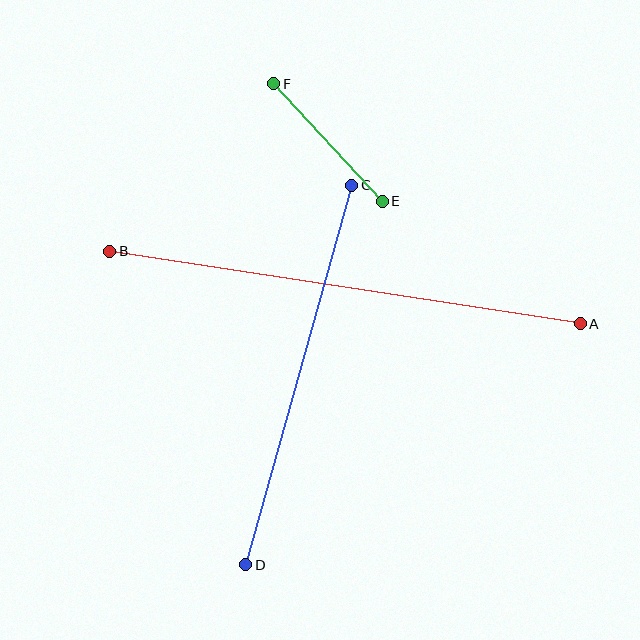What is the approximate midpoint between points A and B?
The midpoint is at approximately (345, 288) pixels.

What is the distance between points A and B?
The distance is approximately 476 pixels.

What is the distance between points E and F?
The distance is approximately 160 pixels.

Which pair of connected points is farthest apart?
Points A and B are farthest apart.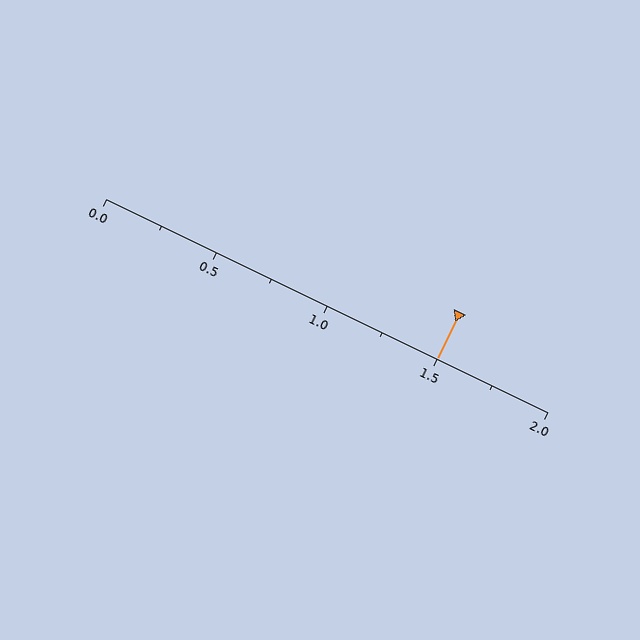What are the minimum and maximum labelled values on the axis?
The axis runs from 0.0 to 2.0.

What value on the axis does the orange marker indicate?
The marker indicates approximately 1.5.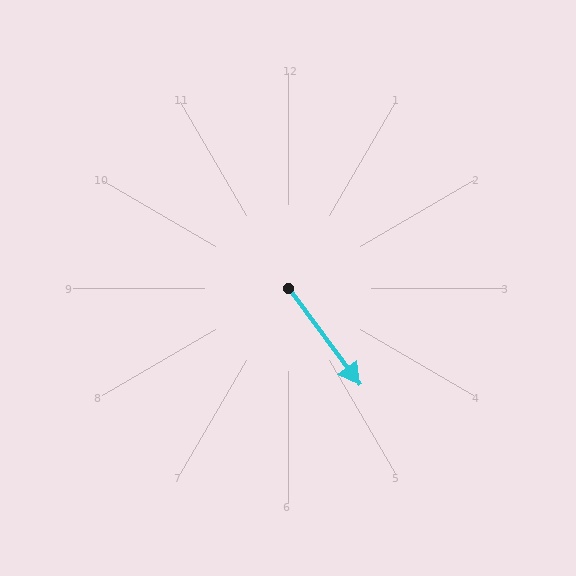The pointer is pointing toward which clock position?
Roughly 5 o'clock.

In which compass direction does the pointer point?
Southeast.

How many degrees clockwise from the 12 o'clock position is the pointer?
Approximately 143 degrees.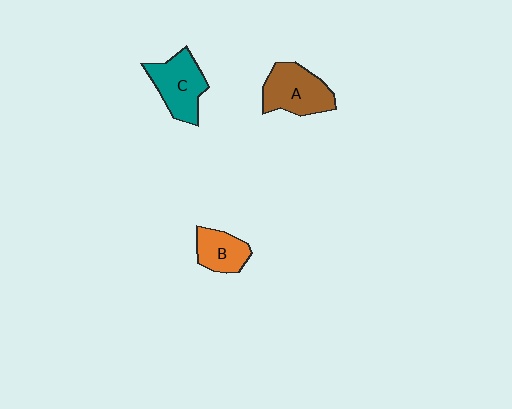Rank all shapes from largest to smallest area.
From largest to smallest: A (brown), C (teal), B (orange).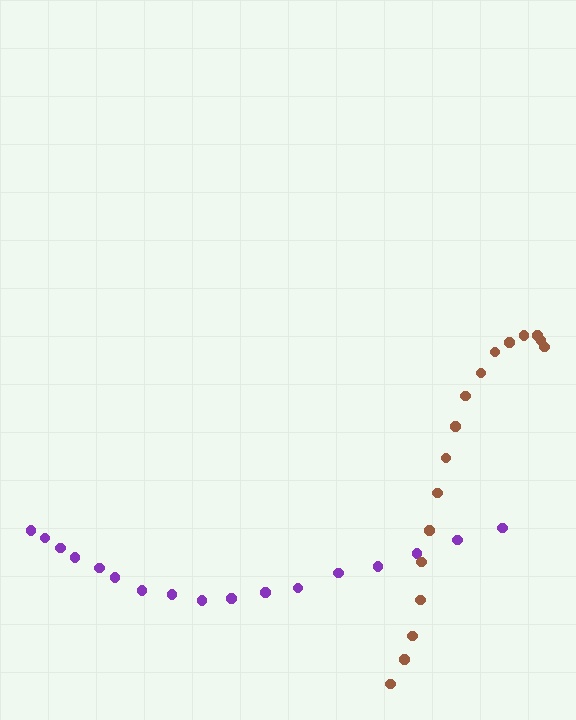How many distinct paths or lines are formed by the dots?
There are 2 distinct paths.